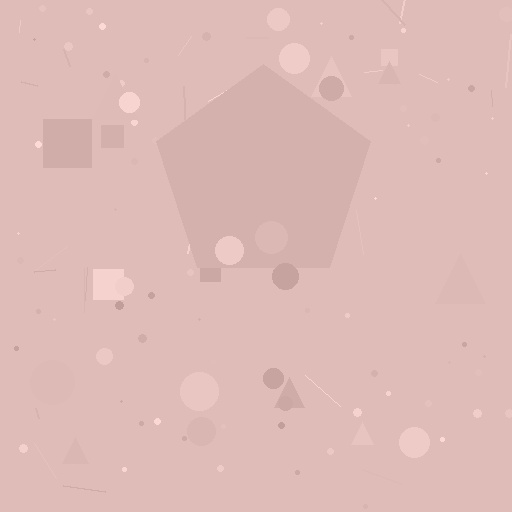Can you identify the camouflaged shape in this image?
The camouflaged shape is a pentagon.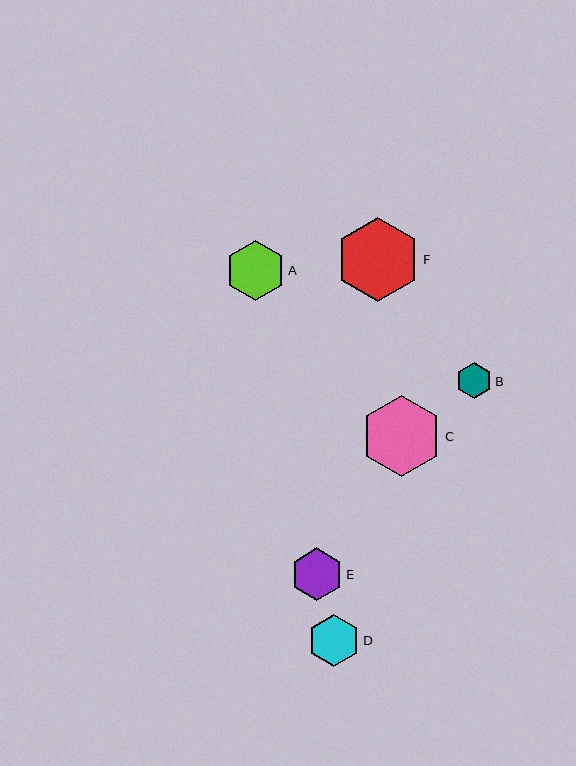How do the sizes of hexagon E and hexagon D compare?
Hexagon E and hexagon D are approximately the same size.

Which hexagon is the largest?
Hexagon F is the largest with a size of approximately 84 pixels.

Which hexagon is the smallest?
Hexagon B is the smallest with a size of approximately 36 pixels.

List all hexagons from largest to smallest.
From largest to smallest: F, C, A, E, D, B.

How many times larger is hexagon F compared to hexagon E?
Hexagon F is approximately 1.6 times the size of hexagon E.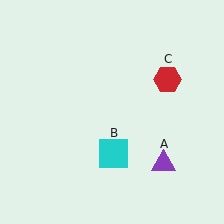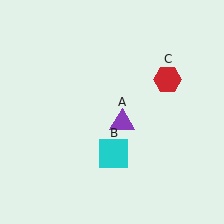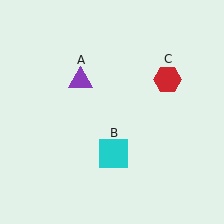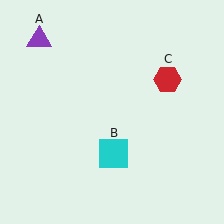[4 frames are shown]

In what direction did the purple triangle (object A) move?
The purple triangle (object A) moved up and to the left.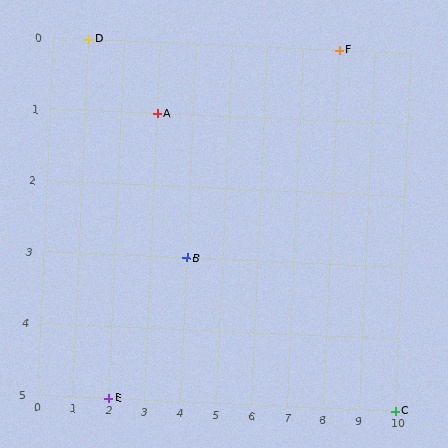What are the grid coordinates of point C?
Point C is at grid coordinates (10, 5).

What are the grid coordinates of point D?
Point D is at grid coordinates (1, 0).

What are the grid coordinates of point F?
Point F is at grid coordinates (8, 0).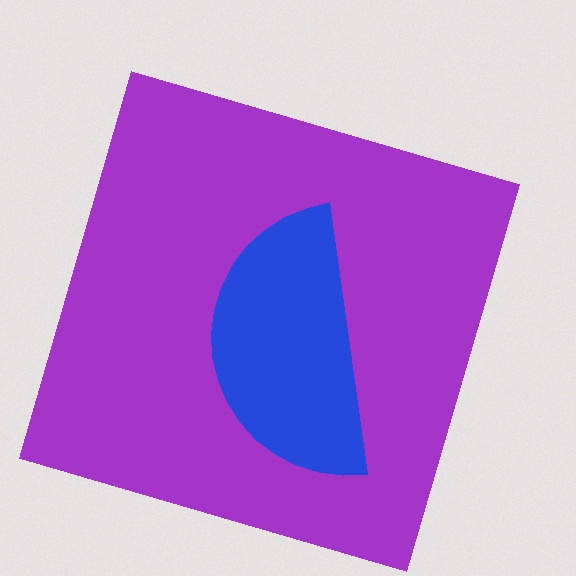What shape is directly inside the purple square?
The blue semicircle.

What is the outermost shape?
The purple square.